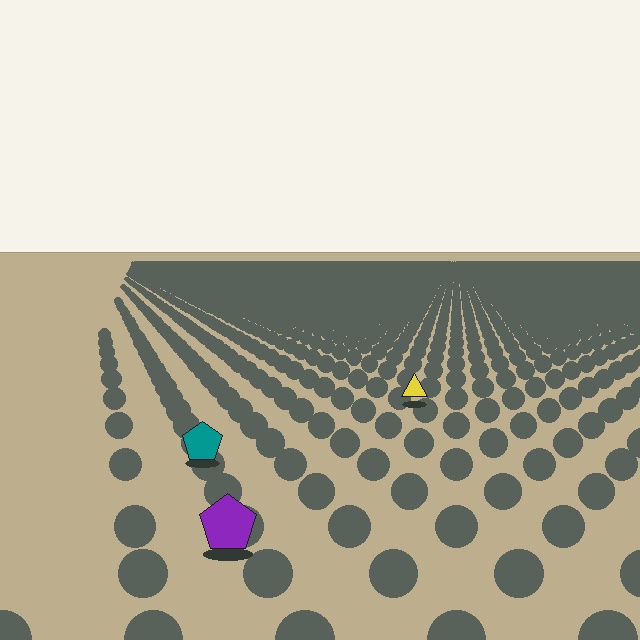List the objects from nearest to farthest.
From nearest to farthest: the purple pentagon, the teal pentagon, the yellow triangle.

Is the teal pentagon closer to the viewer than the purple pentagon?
No. The purple pentagon is closer — you can tell from the texture gradient: the ground texture is coarser near it.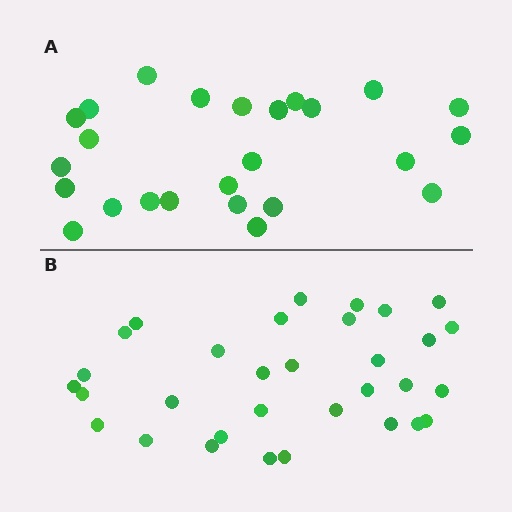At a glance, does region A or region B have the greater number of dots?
Region B (the bottom region) has more dots.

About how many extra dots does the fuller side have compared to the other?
Region B has roughly 8 or so more dots than region A.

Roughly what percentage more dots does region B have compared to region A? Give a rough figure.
About 30% more.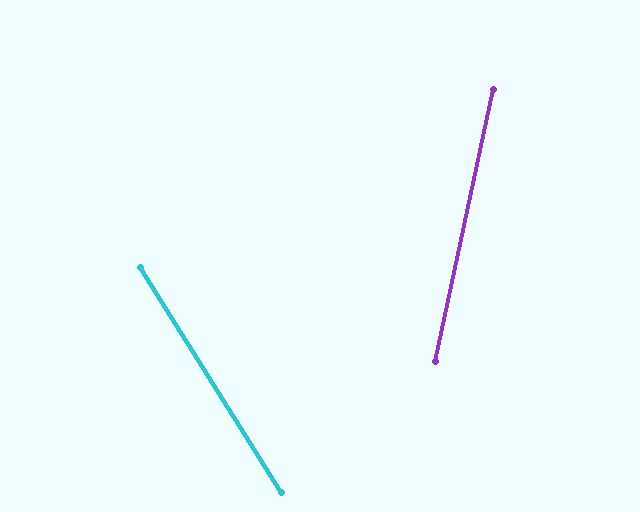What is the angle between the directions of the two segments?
Approximately 44 degrees.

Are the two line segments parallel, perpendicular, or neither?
Neither parallel nor perpendicular — they differ by about 44°.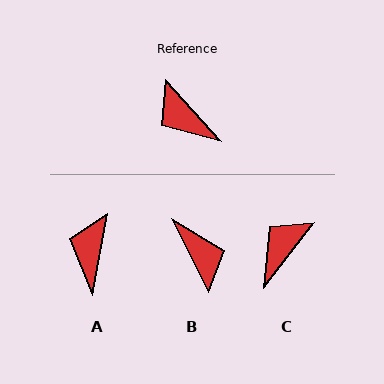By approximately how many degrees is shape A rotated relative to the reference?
Approximately 53 degrees clockwise.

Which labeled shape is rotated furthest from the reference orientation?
B, about 164 degrees away.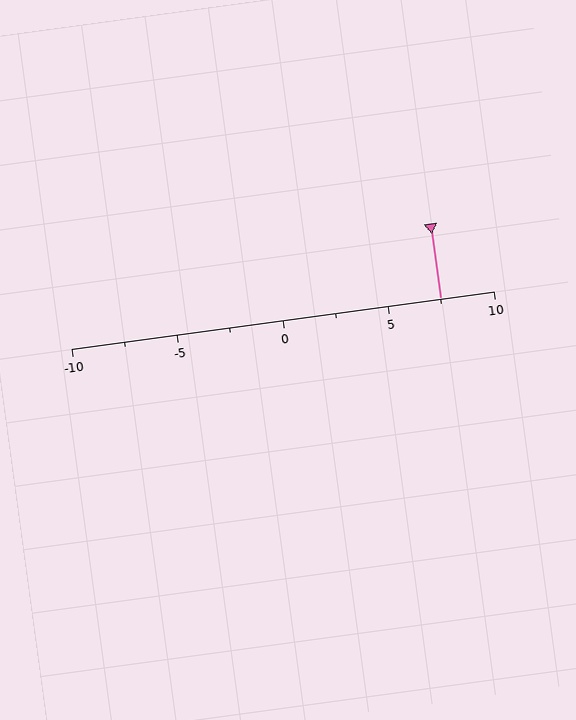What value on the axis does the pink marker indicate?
The marker indicates approximately 7.5.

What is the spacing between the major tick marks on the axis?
The major ticks are spaced 5 apart.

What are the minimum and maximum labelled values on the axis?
The axis runs from -10 to 10.